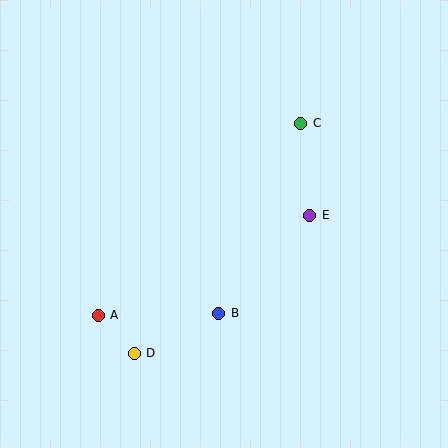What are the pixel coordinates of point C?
Point C is at (301, 123).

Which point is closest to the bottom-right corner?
Point B is closest to the bottom-right corner.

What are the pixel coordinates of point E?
Point E is at (310, 215).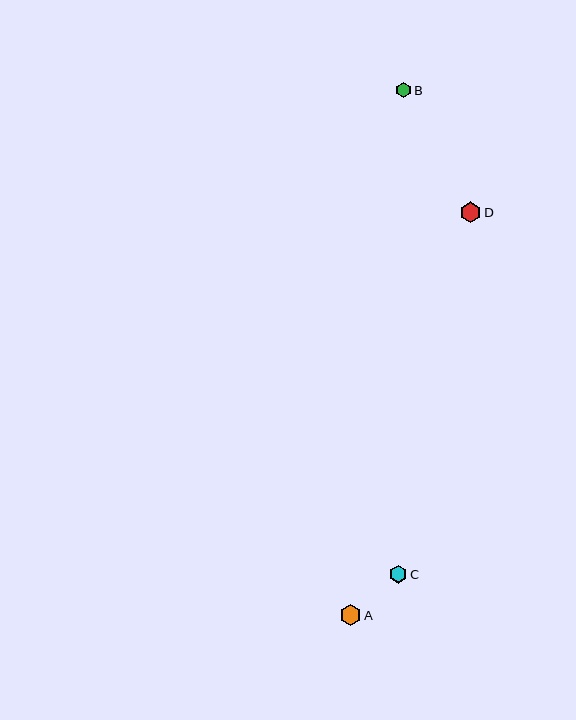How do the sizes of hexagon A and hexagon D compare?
Hexagon A and hexagon D are approximately the same size.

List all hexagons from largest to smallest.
From largest to smallest: A, D, C, B.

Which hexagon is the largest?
Hexagon A is the largest with a size of approximately 21 pixels.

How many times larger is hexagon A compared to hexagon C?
Hexagon A is approximately 1.1 times the size of hexagon C.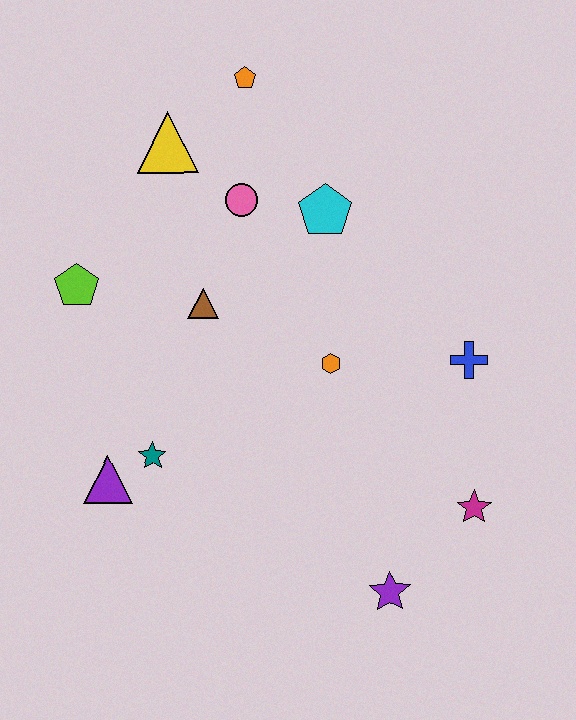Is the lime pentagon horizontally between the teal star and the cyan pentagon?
No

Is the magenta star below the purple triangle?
Yes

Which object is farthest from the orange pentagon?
The purple star is farthest from the orange pentagon.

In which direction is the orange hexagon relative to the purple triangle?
The orange hexagon is to the right of the purple triangle.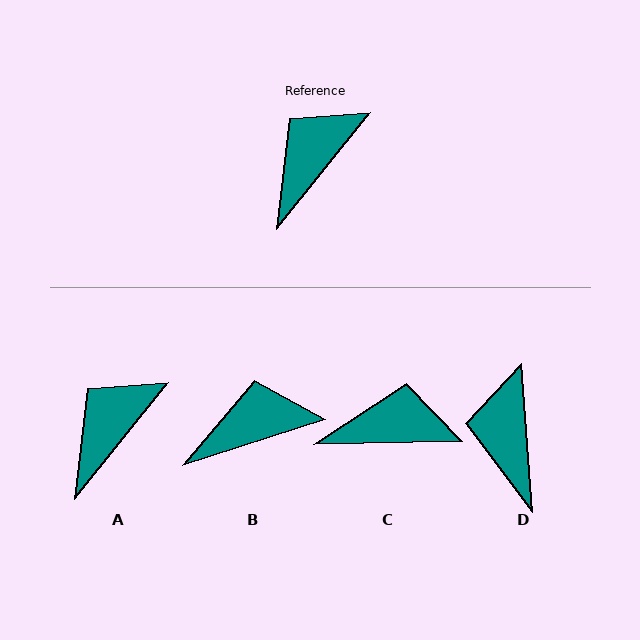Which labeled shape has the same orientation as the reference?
A.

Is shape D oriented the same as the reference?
No, it is off by about 43 degrees.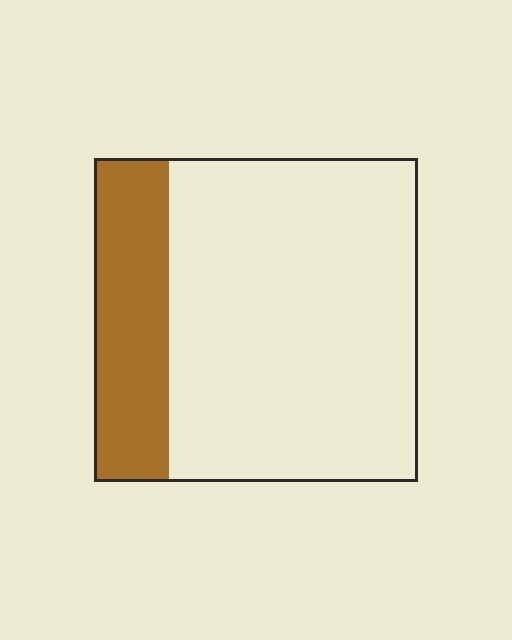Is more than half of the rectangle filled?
No.